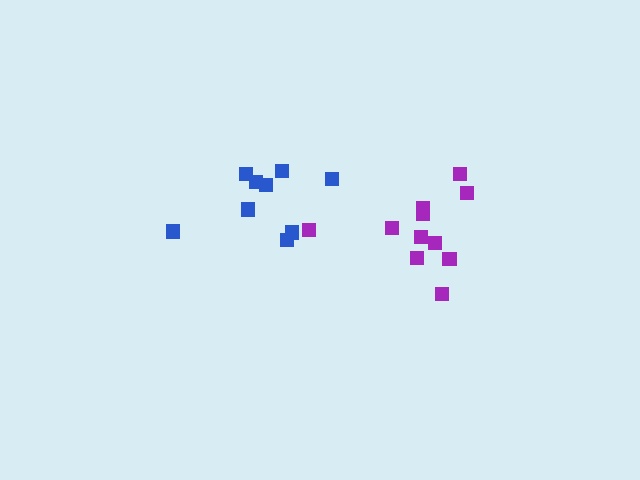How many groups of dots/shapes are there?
There are 2 groups.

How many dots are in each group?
Group 1: 9 dots, Group 2: 11 dots (20 total).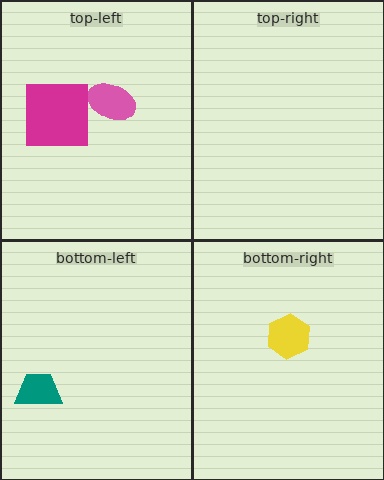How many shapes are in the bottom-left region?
1.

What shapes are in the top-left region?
The pink ellipse, the magenta square.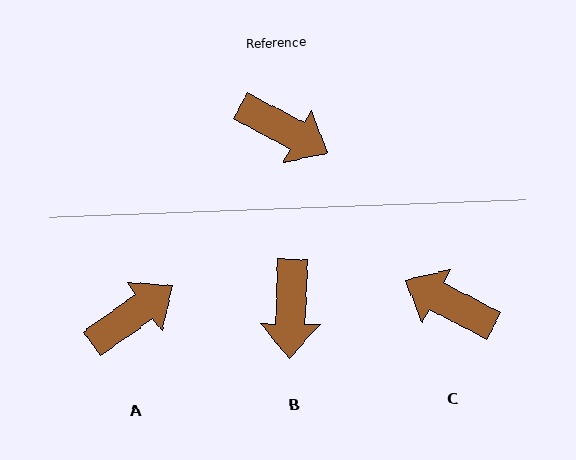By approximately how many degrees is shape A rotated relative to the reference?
Approximately 64 degrees counter-clockwise.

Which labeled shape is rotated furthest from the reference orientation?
C, about 179 degrees away.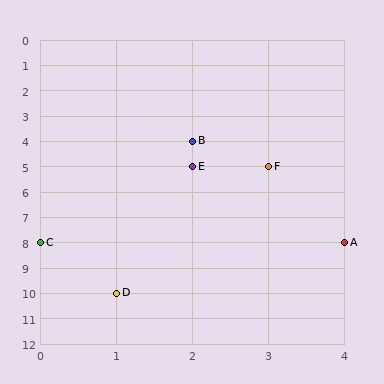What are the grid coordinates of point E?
Point E is at grid coordinates (2, 5).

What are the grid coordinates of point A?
Point A is at grid coordinates (4, 8).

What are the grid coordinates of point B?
Point B is at grid coordinates (2, 4).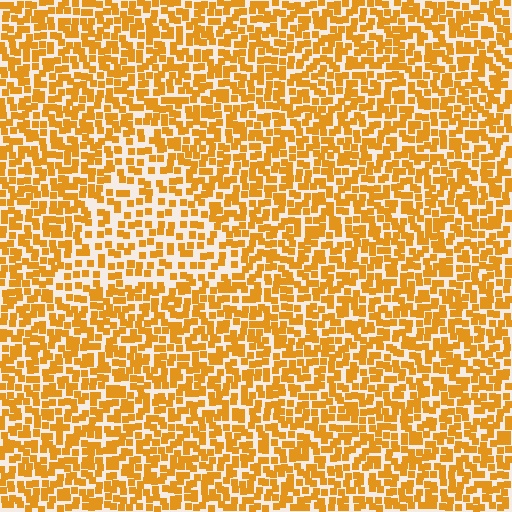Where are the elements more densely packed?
The elements are more densely packed outside the triangle boundary.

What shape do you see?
I see a triangle.